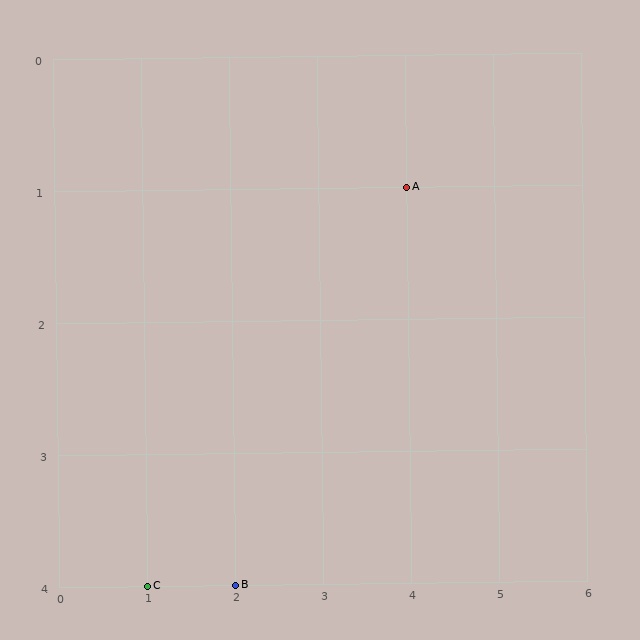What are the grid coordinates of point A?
Point A is at grid coordinates (4, 1).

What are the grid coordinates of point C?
Point C is at grid coordinates (1, 4).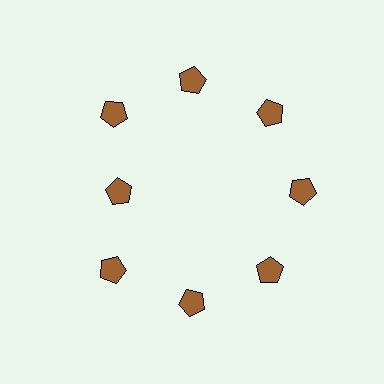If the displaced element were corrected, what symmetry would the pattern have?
It would have 8-fold rotational symmetry — the pattern would map onto itself every 45 degrees.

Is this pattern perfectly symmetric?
No. The 8 brown pentagons are arranged in a ring, but one element near the 9 o'clock position is pulled inward toward the center, breaking the 8-fold rotational symmetry.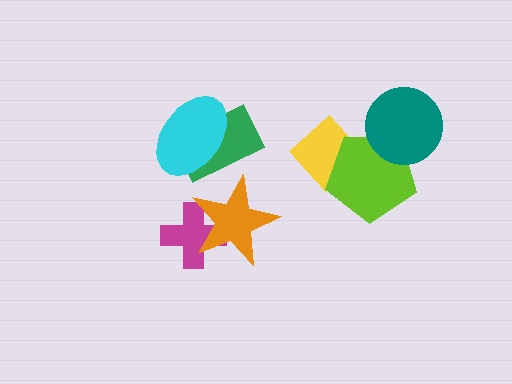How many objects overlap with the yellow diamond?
1 object overlaps with the yellow diamond.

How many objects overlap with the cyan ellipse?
1 object overlaps with the cyan ellipse.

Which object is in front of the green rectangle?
The cyan ellipse is in front of the green rectangle.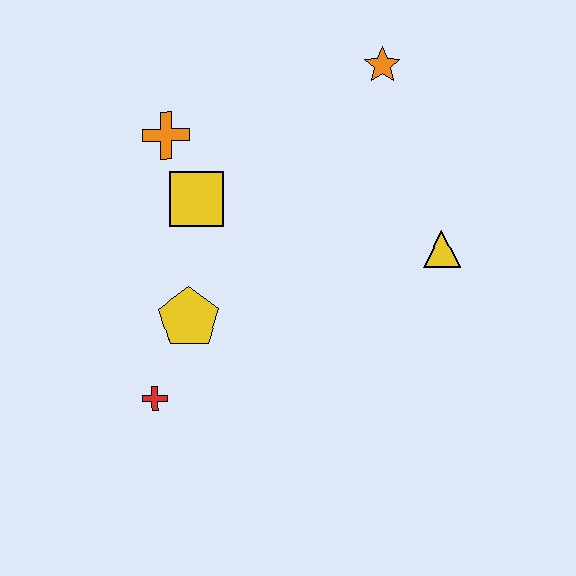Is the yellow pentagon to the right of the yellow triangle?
No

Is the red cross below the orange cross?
Yes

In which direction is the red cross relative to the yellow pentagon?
The red cross is below the yellow pentagon.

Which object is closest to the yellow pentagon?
The red cross is closest to the yellow pentagon.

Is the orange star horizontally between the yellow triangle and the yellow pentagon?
Yes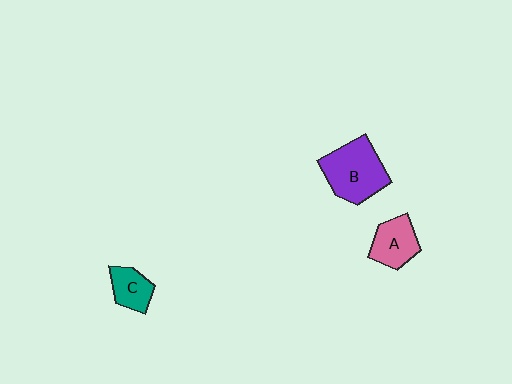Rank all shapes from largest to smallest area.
From largest to smallest: B (purple), A (pink), C (teal).